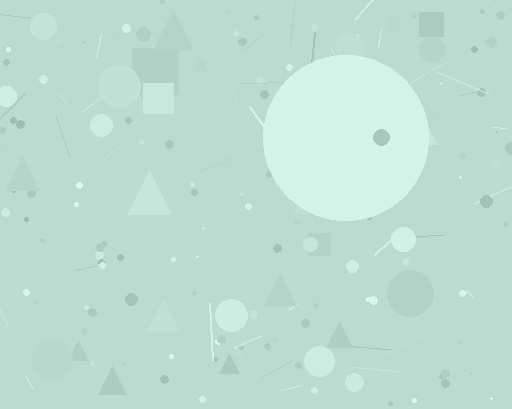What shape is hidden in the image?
A circle is hidden in the image.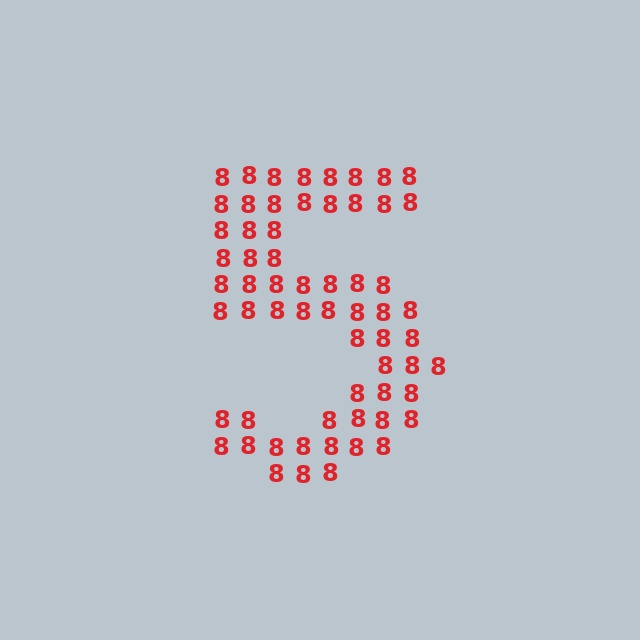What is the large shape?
The large shape is the digit 5.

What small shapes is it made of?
It is made of small digit 8's.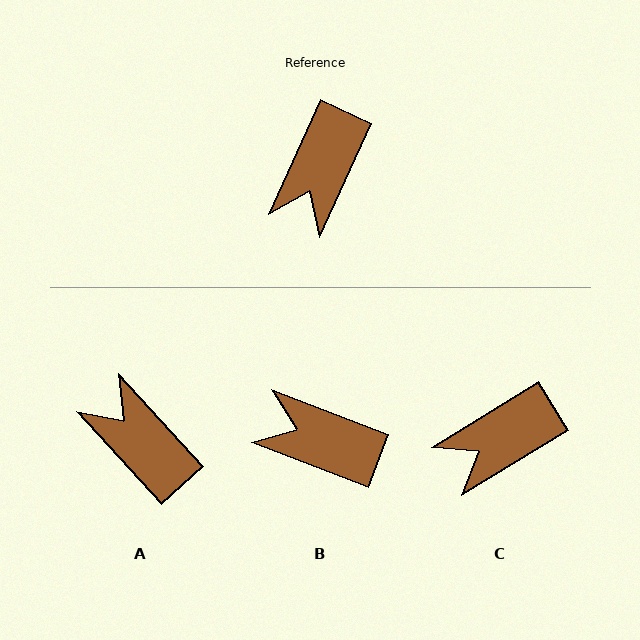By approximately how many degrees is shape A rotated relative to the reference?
Approximately 113 degrees clockwise.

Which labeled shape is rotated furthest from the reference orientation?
A, about 113 degrees away.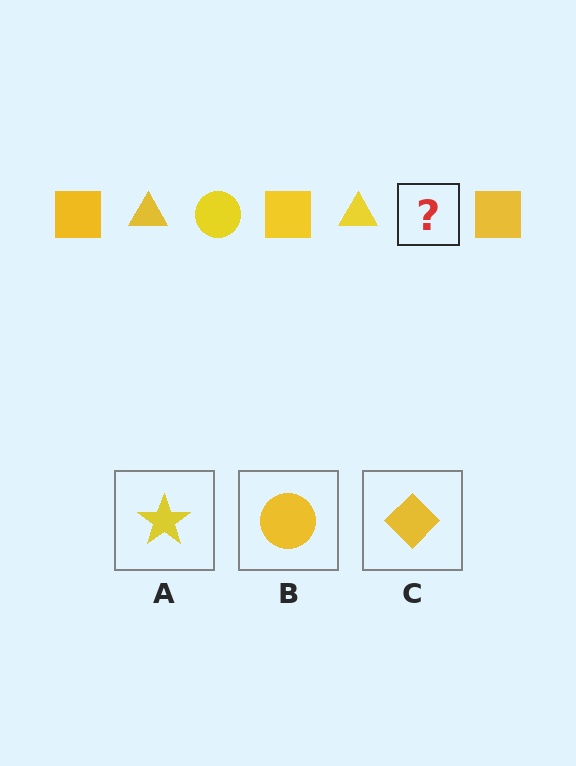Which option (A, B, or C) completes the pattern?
B.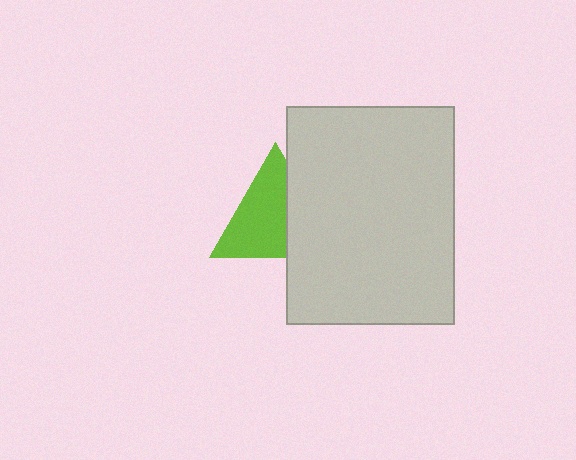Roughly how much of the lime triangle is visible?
About half of it is visible (roughly 63%).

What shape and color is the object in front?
The object in front is a light gray rectangle.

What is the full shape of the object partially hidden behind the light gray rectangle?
The partially hidden object is a lime triangle.